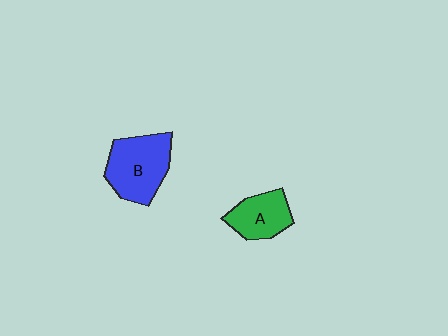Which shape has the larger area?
Shape B (blue).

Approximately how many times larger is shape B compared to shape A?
Approximately 1.5 times.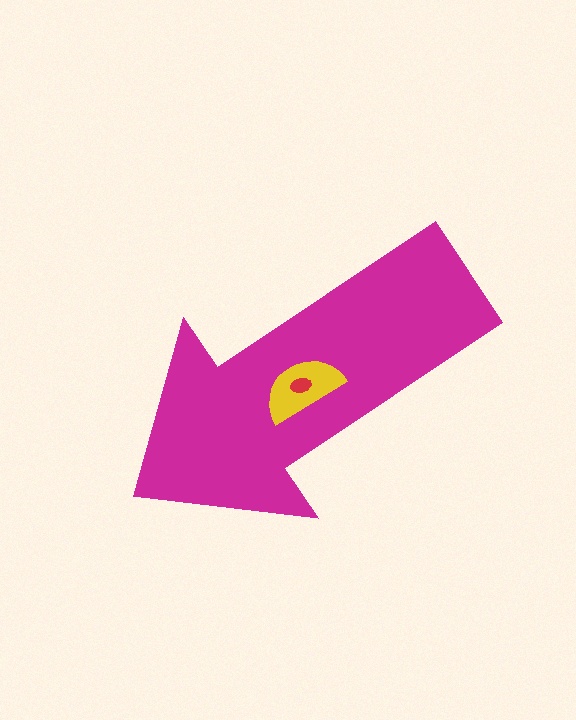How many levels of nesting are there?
3.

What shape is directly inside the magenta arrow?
The yellow semicircle.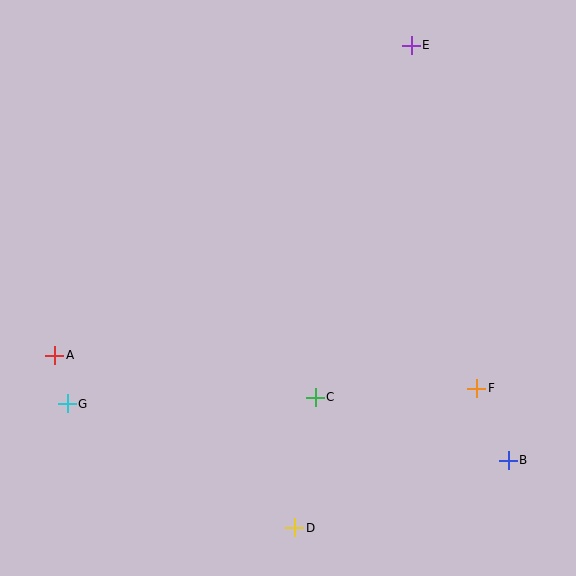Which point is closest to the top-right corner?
Point E is closest to the top-right corner.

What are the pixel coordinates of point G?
Point G is at (67, 404).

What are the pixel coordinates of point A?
Point A is at (55, 355).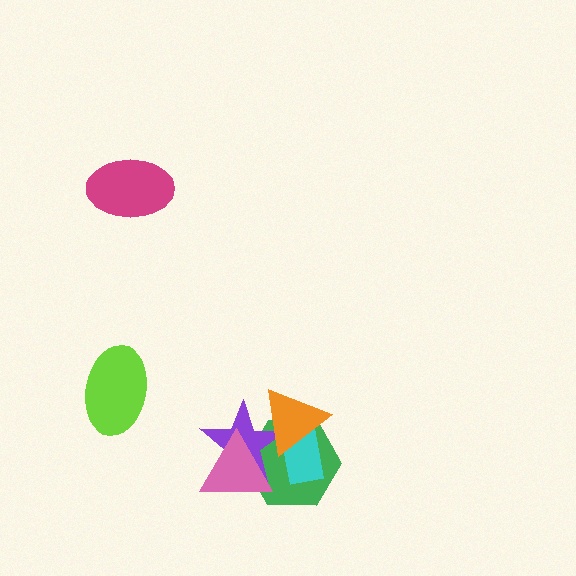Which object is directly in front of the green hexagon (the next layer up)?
The cyan rectangle is directly in front of the green hexagon.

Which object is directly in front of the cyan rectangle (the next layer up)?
The purple star is directly in front of the cyan rectangle.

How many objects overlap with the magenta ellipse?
0 objects overlap with the magenta ellipse.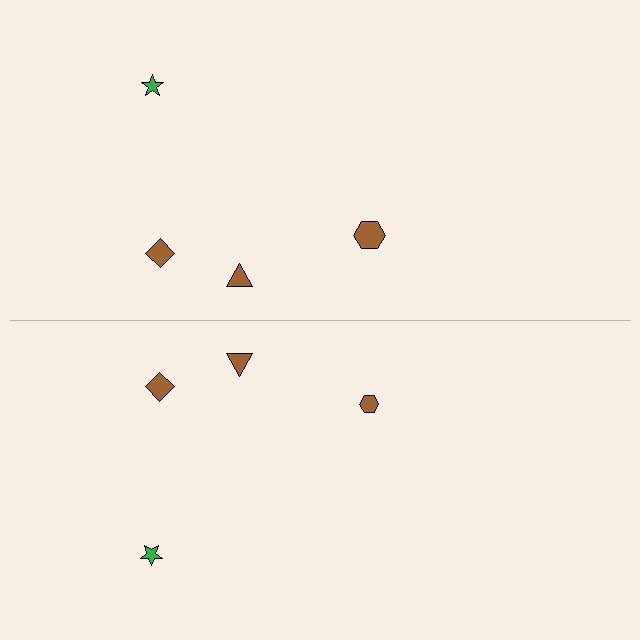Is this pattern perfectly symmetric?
No, the pattern is not perfectly symmetric. The brown hexagon on the bottom side has a different size than its mirror counterpart.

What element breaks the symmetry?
The brown hexagon on the bottom side has a different size than its mirror counterpart.